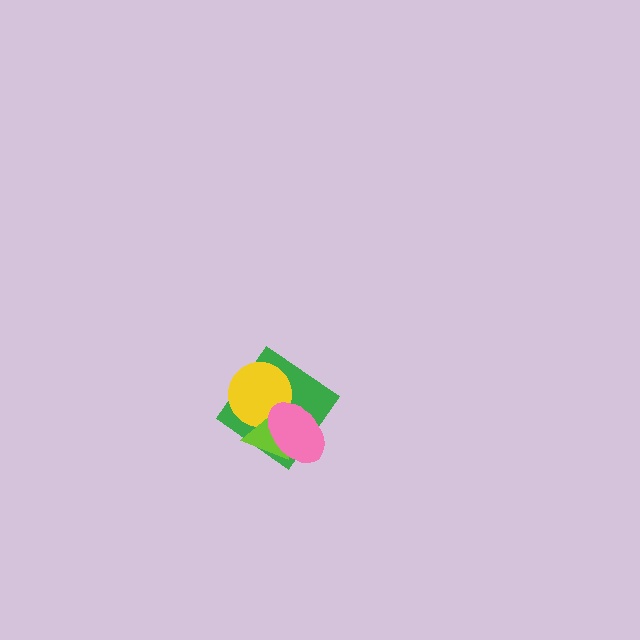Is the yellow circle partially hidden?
Yes, it is partially covered by another shape.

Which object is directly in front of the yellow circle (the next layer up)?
The lime triangle is directly in front of the yellow circle.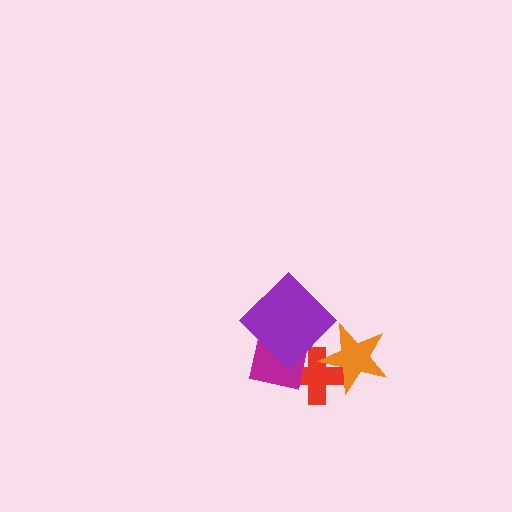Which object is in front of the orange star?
The purple diamond is in front of the orange star.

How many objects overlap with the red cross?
3 objects overlap with the red cross.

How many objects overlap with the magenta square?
2 objects overlap with the magenta square.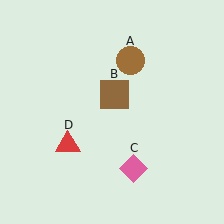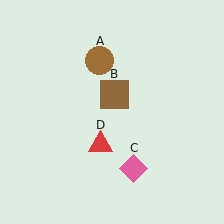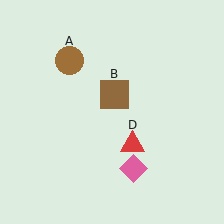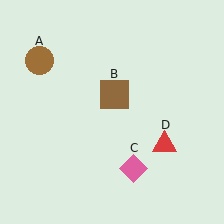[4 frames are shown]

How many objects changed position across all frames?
2 objects changed position: brown circle (object A), red triangle (object D).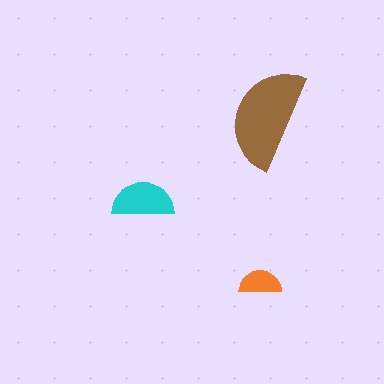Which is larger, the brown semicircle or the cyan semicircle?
The brown one.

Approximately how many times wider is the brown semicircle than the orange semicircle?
About 2.5 times wider.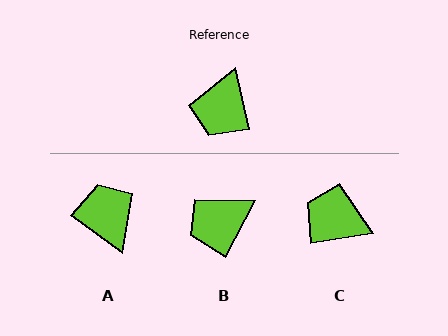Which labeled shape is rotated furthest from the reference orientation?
A, about 139 degrees away.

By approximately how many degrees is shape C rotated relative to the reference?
Approximately 94 degrees clockwise.